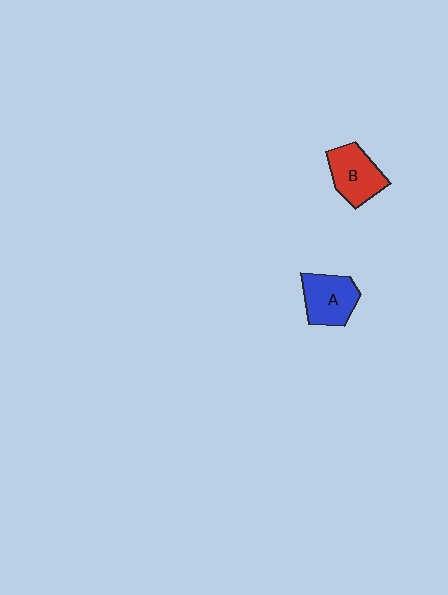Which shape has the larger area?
Shape A (blue).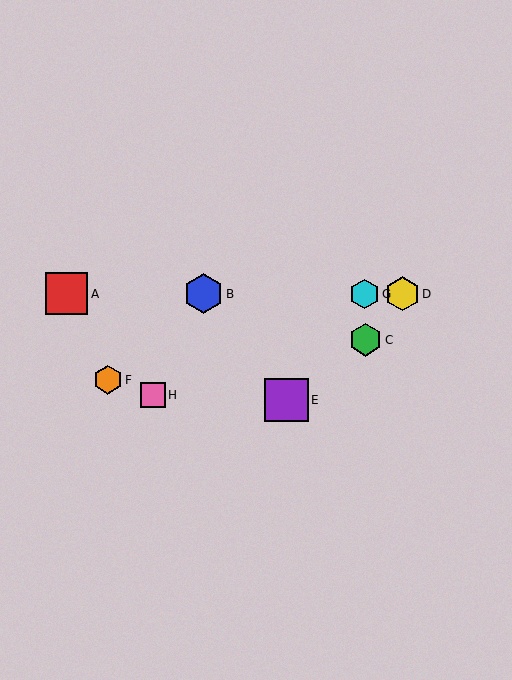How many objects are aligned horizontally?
4 objects (A, B, D, G) are aligned horizontally.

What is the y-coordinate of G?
Object G is at y≈294.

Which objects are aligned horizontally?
Objects A, B, D, G are aligned horizontally.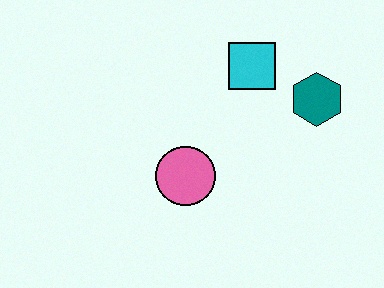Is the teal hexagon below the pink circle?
No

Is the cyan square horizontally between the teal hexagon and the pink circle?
Yes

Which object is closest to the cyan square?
The teal hexagon is closest to the cyan square.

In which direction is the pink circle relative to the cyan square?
The pink circle is below the cyan square.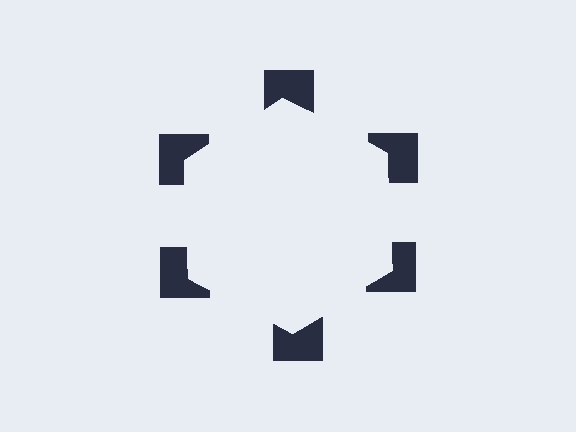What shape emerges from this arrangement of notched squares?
An illusory hexagon — its edges are inferred from the aligned wedge cuts in the notched squares, not physically drawn.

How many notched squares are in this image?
There are 6 — one at each vertex of the illusory hexagon.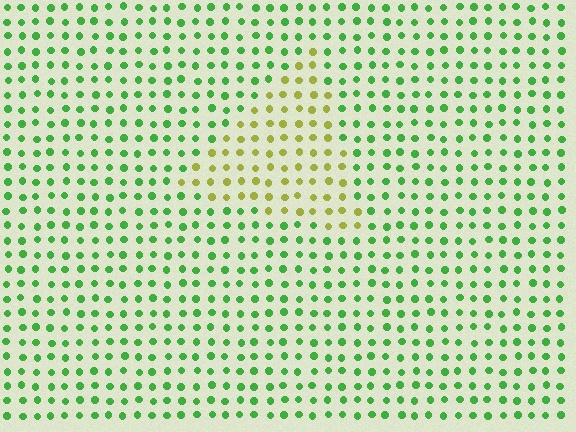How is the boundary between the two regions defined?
The boundary is defined purely by a slight shift in hue (about 52 degrees). Spacing, size, and orientation are identical on both sides.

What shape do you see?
I see a triangle.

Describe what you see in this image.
The image is filled with small green elements in a uniform arrangement. A triangle-shaped region is visible where the elements are tinted to a slightly different hue, forming a subtle color boundary.